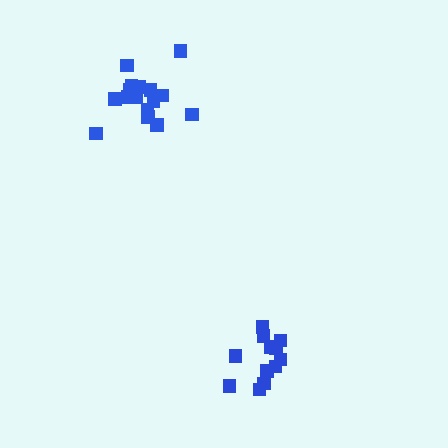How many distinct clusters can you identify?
There are 2 distinct clusters.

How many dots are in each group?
Group 1: 16 dots, Group 2: 12 dots (28 total).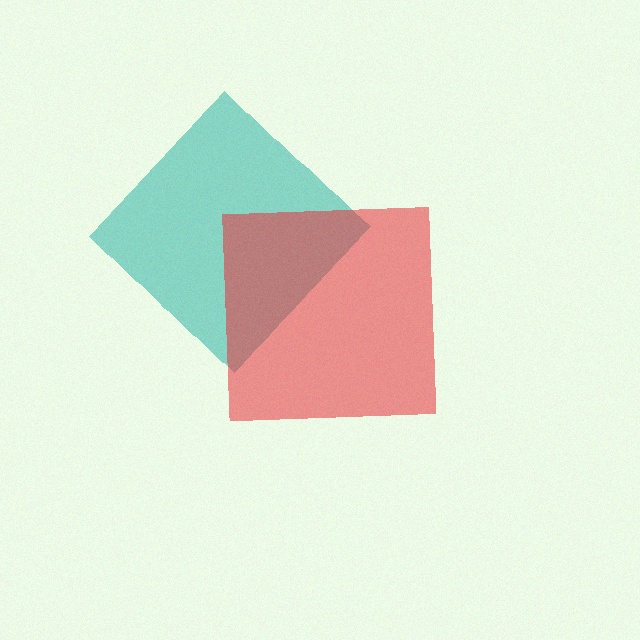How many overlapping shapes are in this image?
There are 2 overlapping shapes in the image.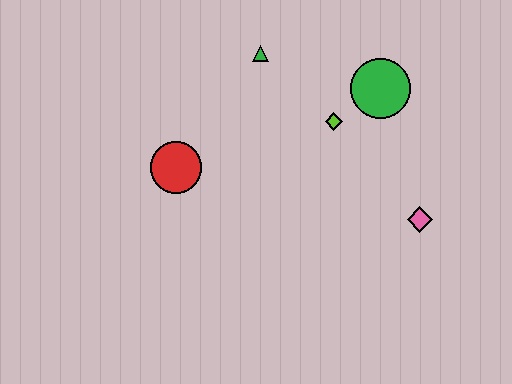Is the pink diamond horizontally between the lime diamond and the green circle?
No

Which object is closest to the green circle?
The lime diamond is closest to the green circle.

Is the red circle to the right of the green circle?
No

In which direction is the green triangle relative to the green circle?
The green triangle is to the left of the green circle.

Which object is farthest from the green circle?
The red circle is farthest from the green circle.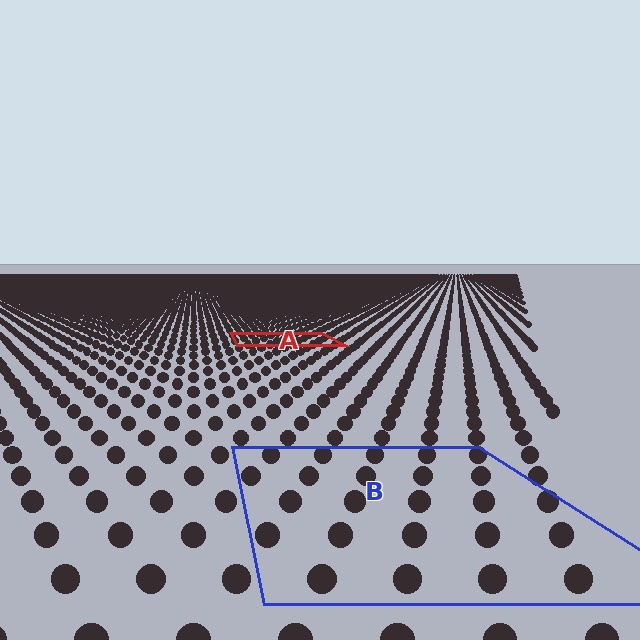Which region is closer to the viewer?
Region B is closer. The texture elements there are larger and more spread out.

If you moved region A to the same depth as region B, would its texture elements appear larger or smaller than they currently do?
They would appear larger. At a closer depth, the same texture elements are projected at a bigger on-screen size.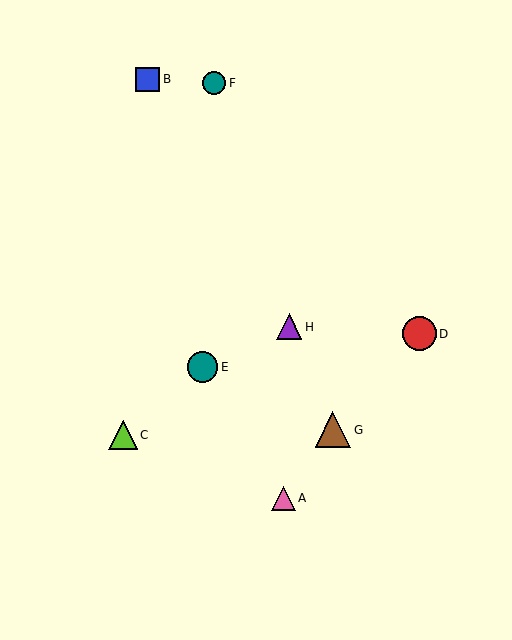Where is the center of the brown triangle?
The center of the brown triangle is at (333, 430).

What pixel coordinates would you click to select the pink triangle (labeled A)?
Click at (283, 498) to select the pink triangle A.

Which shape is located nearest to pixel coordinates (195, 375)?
The teal circle (labeled E) at (202, 367) is nearest to that location.